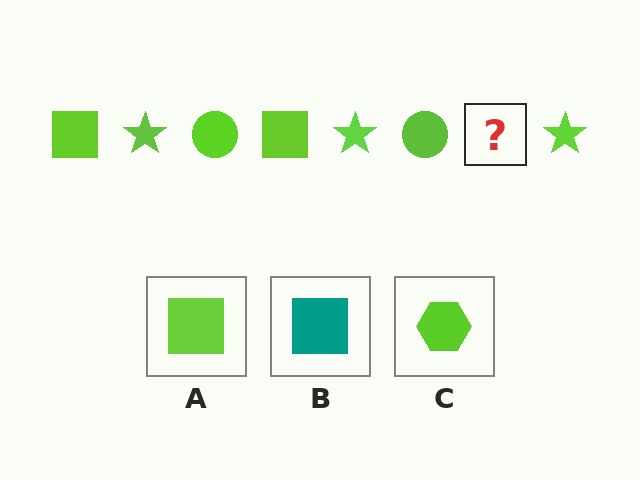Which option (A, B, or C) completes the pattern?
A.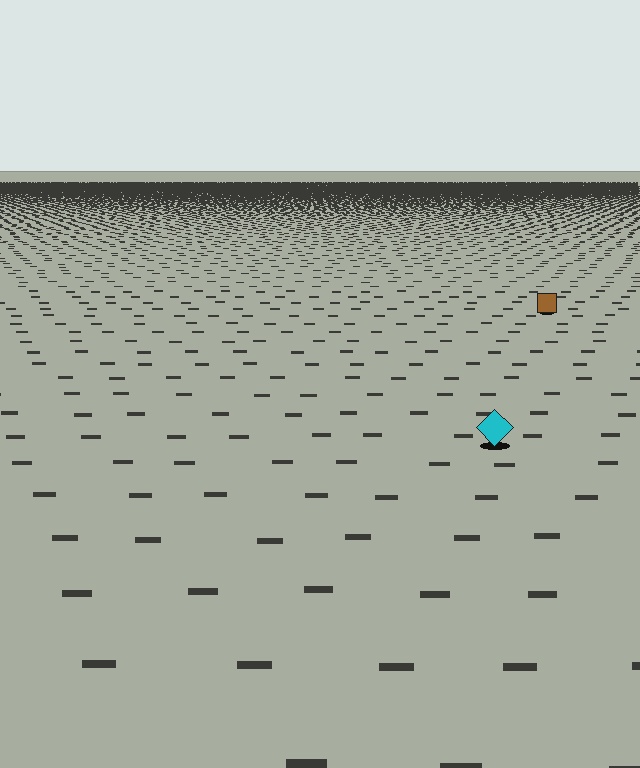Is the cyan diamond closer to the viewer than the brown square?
Yes. The cyan diamond is closer — you can tell from the texture gradient: the ground texture is coarser near it.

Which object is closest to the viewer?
The cyan diamond is closest. The texture marks near it are larger and more spread out.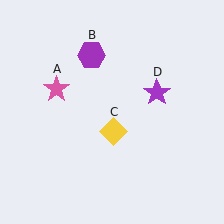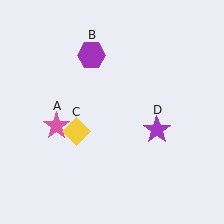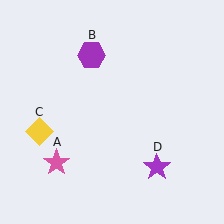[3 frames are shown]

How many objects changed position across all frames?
3 objects changed position: pink star (object A), yellow diamond (object C), purple star (object D).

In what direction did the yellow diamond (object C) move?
The yellow diamond (object C) moved left.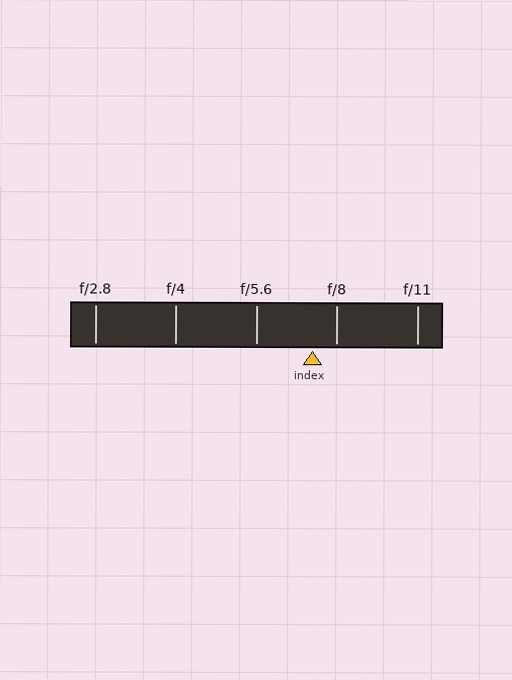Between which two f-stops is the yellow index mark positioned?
The index mark is between f/5.6 and f/8.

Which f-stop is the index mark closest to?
The index mark is closest to f/8.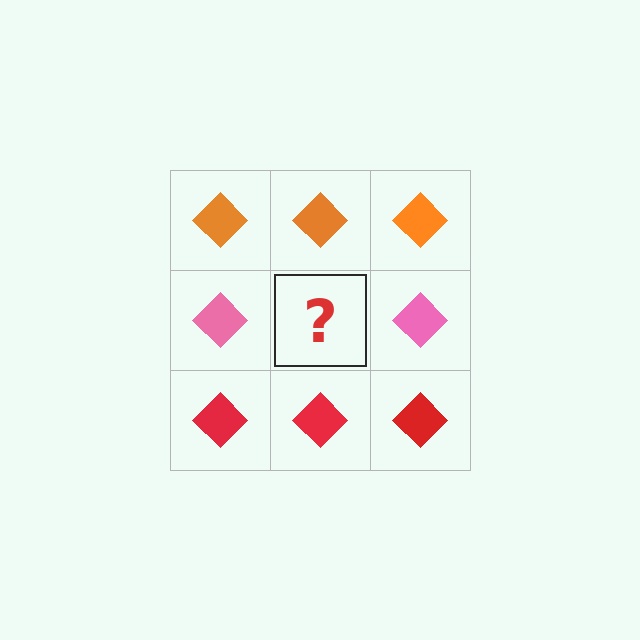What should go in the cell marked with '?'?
The missing cell should contain a pink diamond.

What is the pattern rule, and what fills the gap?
The rule is that each row has a consistent color. The gap should be filled with a pink diamond.